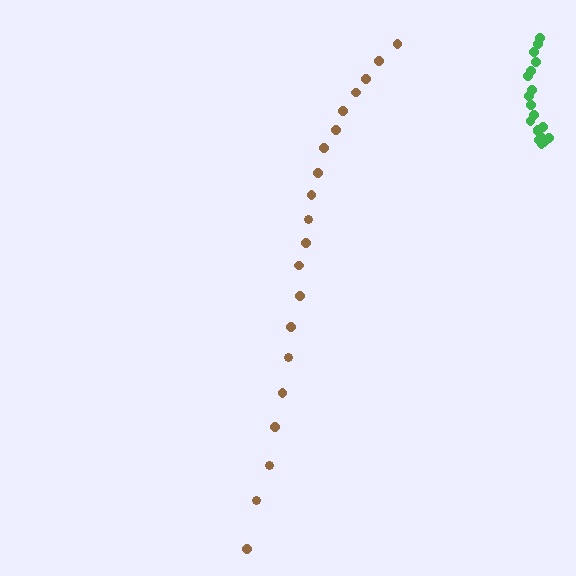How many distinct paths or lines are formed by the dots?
There are 2 distinct paths.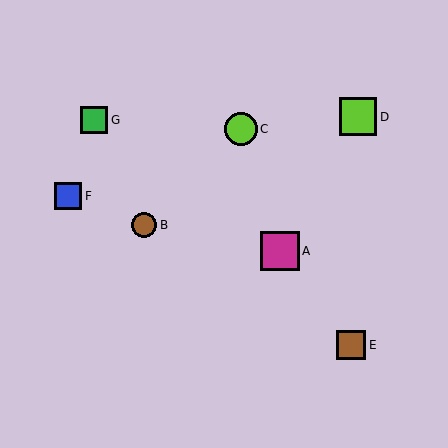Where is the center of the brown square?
The center of the brown square is at (351, 345).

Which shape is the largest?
The magenta square (labeled A) is the largest.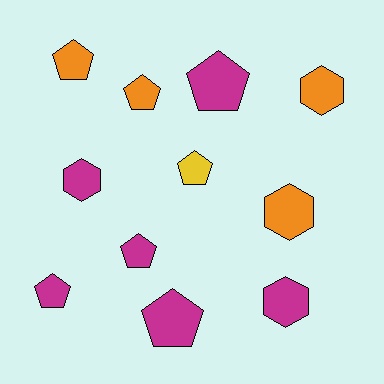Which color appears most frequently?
Magenta, with 6 objects.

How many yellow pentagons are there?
There is 1 yellow pentagon.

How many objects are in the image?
There are 11 objects.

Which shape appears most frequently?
Pentagon, with 7 objects.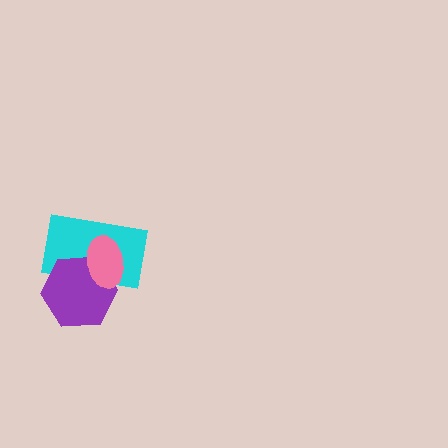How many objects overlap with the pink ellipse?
2 objects overlap with the pink ellipse.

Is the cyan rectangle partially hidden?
Yes, it is partially covered by another shape.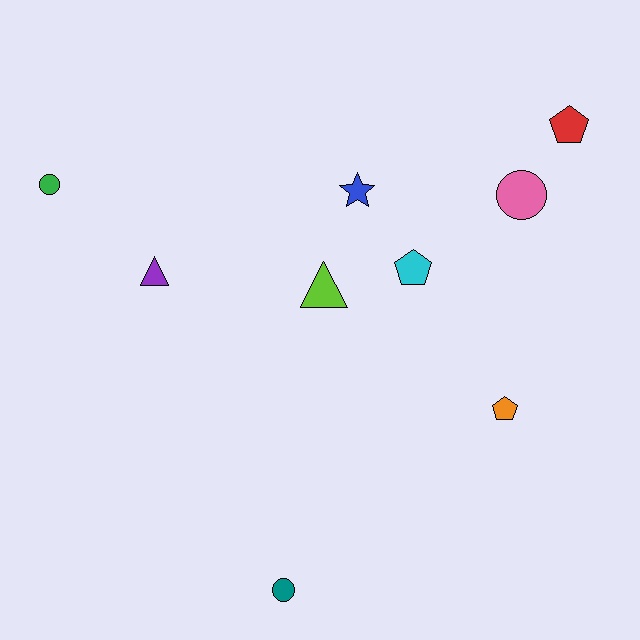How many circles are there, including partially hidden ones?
There are 3 circles.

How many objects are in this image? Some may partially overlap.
There are 9 objects.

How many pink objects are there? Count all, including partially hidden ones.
There is 1 pink object.